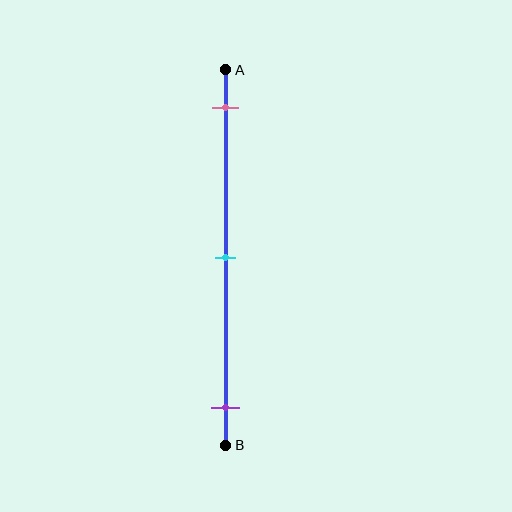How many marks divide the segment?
There are 3 marks dividing the segment.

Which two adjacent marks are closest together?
The pink and cyan marks are the closest adjacent pair.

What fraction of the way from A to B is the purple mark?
The purple mark is approximately 90% (0.9) of the way from A to B.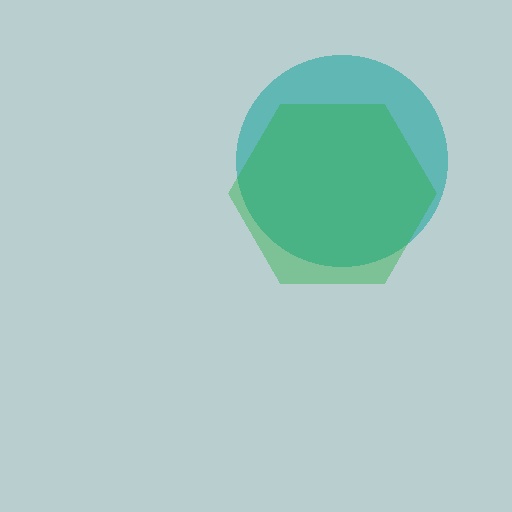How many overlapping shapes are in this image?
There are 2 overlapping shapes in the image.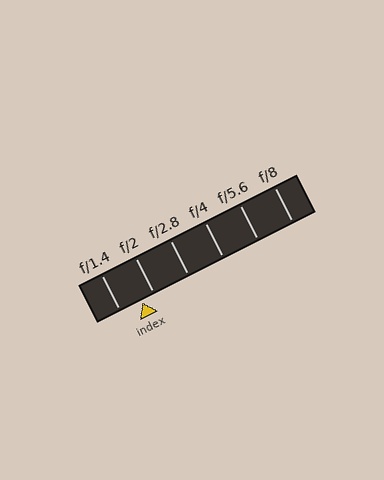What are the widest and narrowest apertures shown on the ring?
The widest aperture shown is f/1.4 and the narrowest is f/8.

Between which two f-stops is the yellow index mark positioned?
The index mark is between f/1.4 and f/2.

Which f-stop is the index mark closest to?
The index mark is closest to f/2.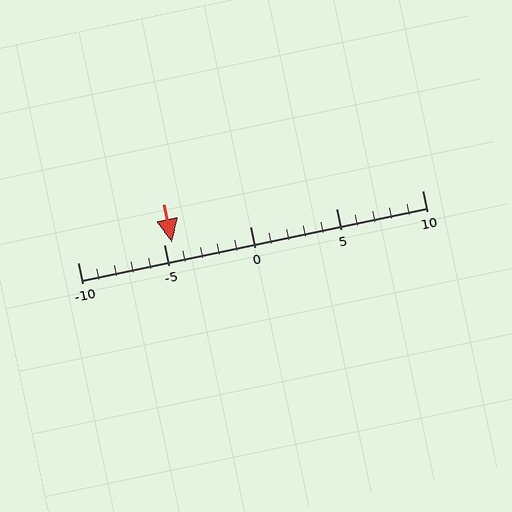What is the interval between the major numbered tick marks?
The major tick marks are spaced 5 units apart.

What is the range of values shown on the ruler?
The ruler shows values from -10 to 10.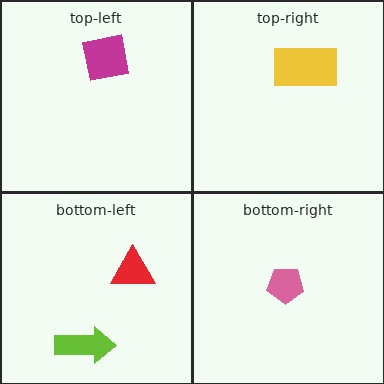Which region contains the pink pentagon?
The bottom-right region.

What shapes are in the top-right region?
The yellow rectangle.